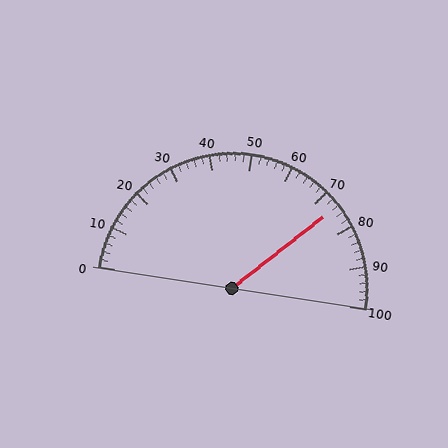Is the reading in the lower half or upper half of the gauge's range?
The reading is in the upper half of the range (0 to 100).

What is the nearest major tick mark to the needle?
The nearest major tick mark is 70.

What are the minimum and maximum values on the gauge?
The gauge ranges from 0 to 100.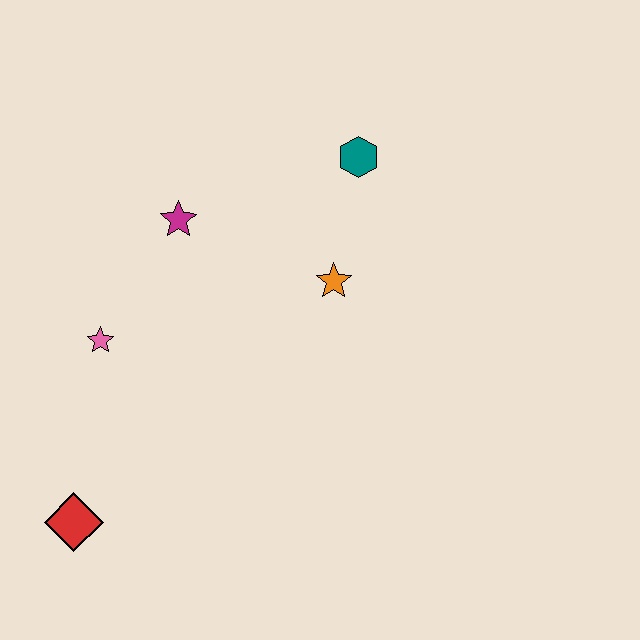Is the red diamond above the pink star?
No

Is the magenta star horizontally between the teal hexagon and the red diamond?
Yes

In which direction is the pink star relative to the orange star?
The pink star is to the left of the orange star.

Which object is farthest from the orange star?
The red diamond is farthest from the orange star.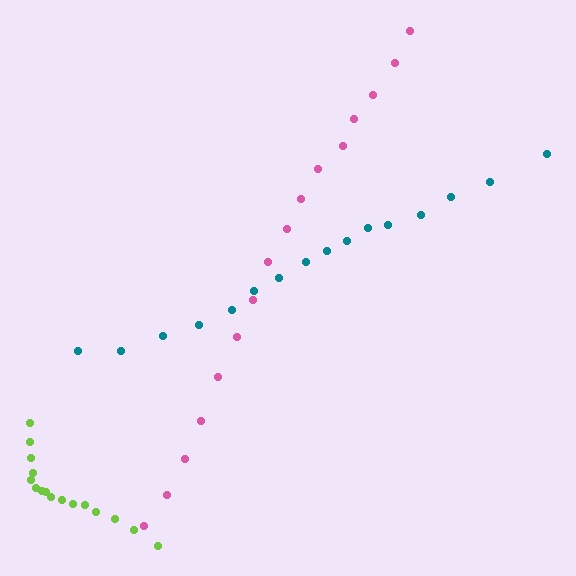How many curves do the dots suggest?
There are 3 distinct paths.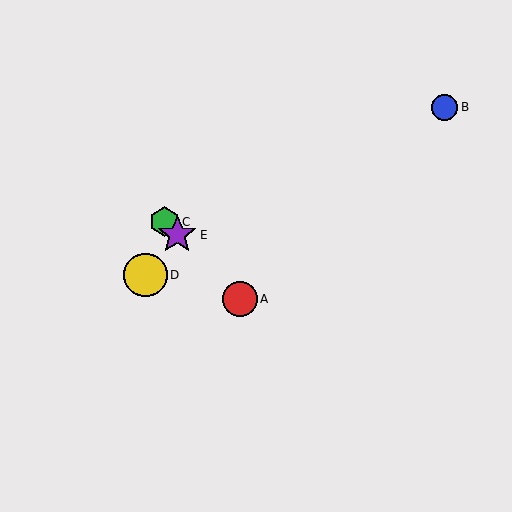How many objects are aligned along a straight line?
3 objects (A, C, E) are aligned along a straight line.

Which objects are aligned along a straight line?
Objects A, C, E are aligned along a straight line.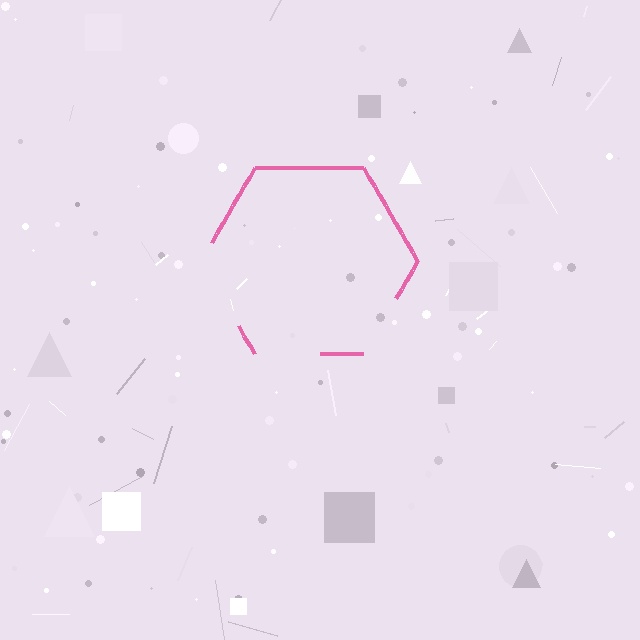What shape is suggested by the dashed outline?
The dashed outline suggests a hexagon.